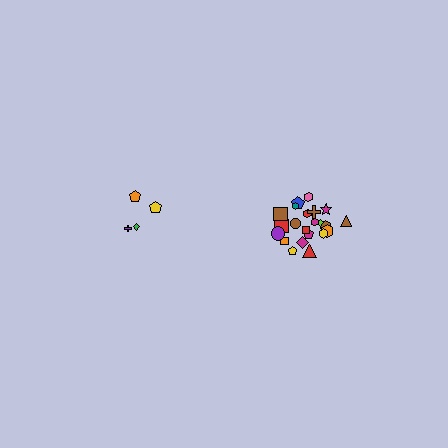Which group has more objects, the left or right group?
The right group.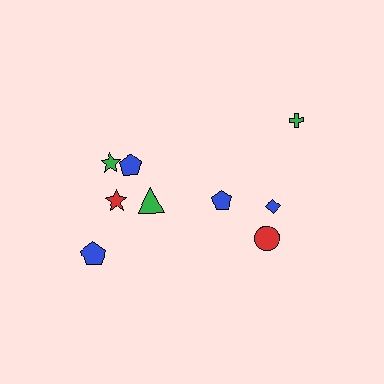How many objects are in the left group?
There are 6 objects.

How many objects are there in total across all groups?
There are 10 objects.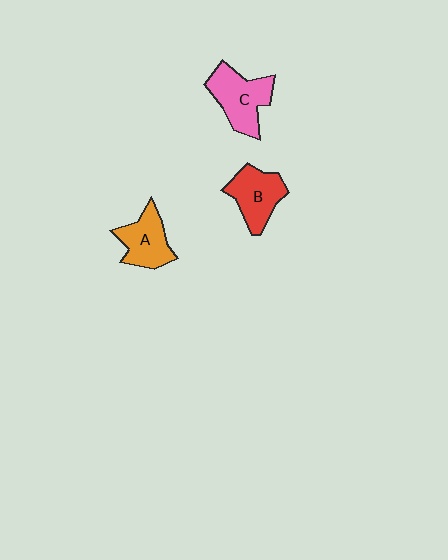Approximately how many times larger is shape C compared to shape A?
Approximately 1.2 times.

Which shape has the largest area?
Shape C (pink).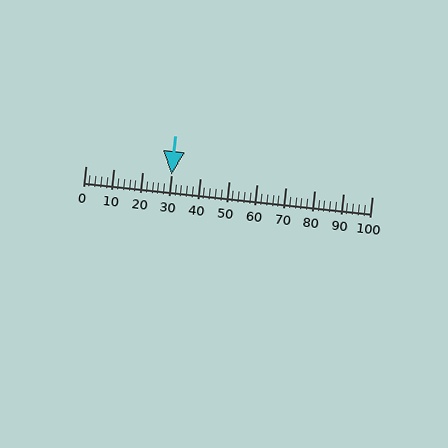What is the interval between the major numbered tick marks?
The major tick marks are spaced 10 units apart.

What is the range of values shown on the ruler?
The ruler shows values from 0 to 100.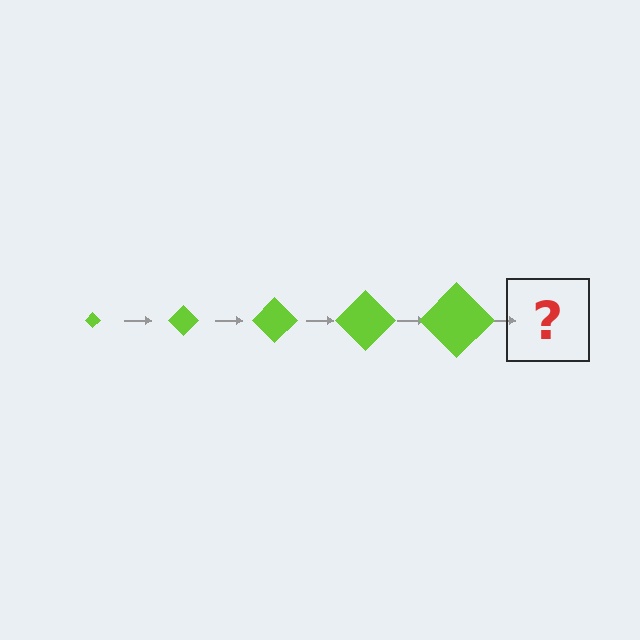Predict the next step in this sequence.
The next step is a lime diamond, larger than the previous one.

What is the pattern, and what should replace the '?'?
The pattern is that the diamond gets progressively larger each step. The '?' should be a lime diamond, larger than the previous one.